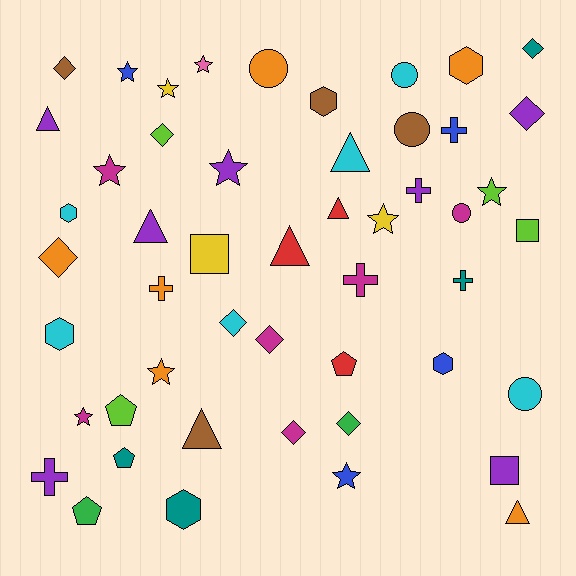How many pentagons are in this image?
There are 4 pentagons.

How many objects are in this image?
There are 50 objects.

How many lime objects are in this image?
There are 4 lime objects.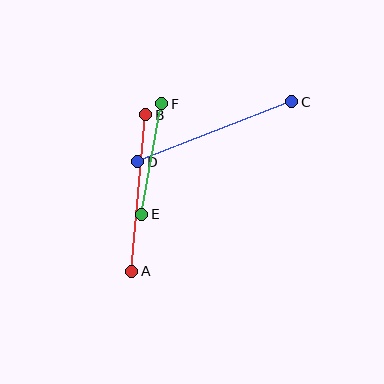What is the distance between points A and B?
The distance is approximately 157 pixels.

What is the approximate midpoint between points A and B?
The midpoint is at approximately (139, 193) pixels.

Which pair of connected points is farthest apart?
Points C and D are farthest apart.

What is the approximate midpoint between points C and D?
The midpoint is at approximately (215, 132) pixels.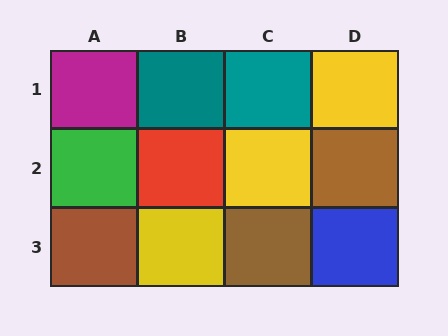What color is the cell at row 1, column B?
Teal.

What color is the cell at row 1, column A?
Magenta.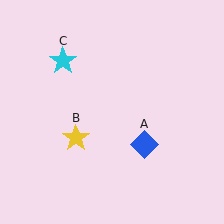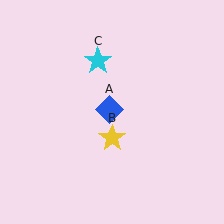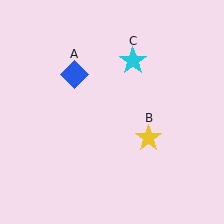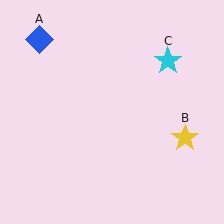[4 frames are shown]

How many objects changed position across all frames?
3 objects changed position: blue diamond (object A), yellow star (object B), cyan star (object C).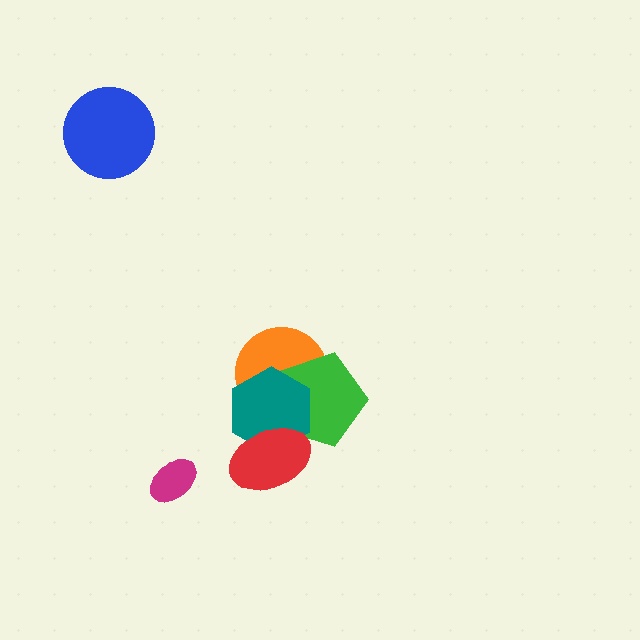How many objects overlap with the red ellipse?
2 objects overlap with the red ellipse.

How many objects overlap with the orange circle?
2 objects overlap with the orange circle.